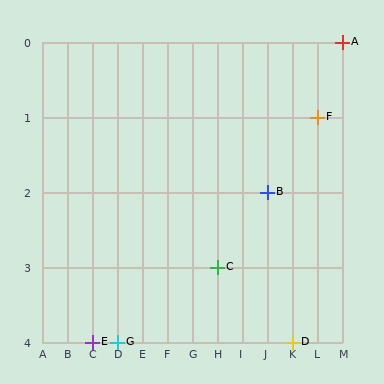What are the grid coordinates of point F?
Point F is at grid coordinates (L, 1).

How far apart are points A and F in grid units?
Points A and F are 1 column and 1 row apart (about 1.4 grid units diagonally).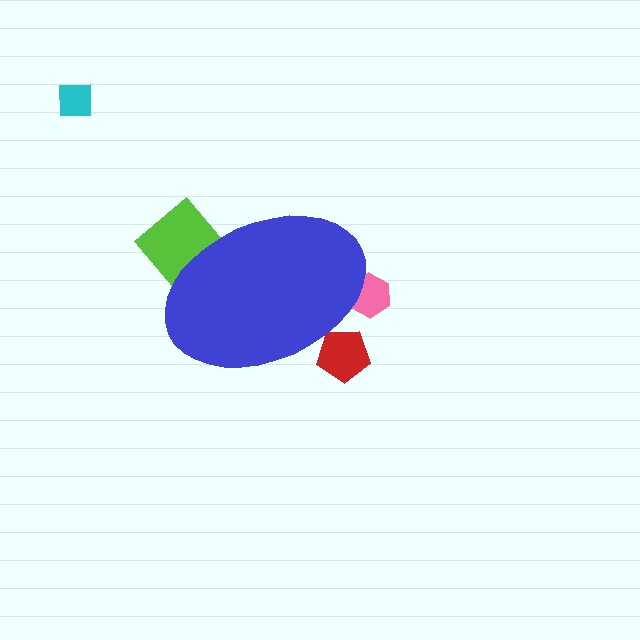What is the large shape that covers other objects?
A blue ellipse.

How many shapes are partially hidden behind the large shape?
3 shapes are partially hidden.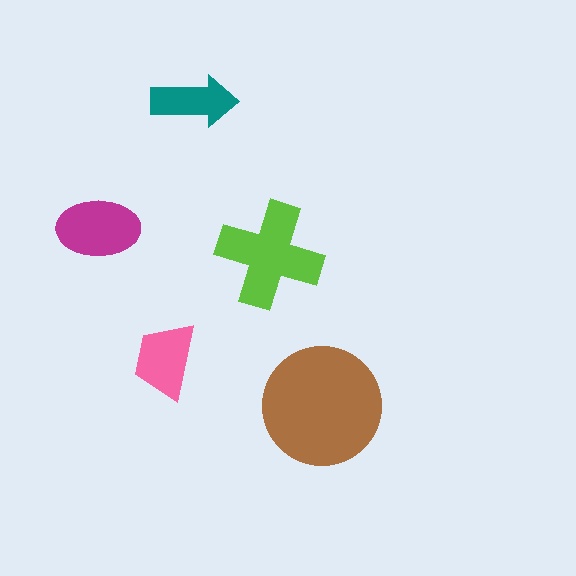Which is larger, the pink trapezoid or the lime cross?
The lime cross.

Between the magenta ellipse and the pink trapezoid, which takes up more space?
The magenta ellipse.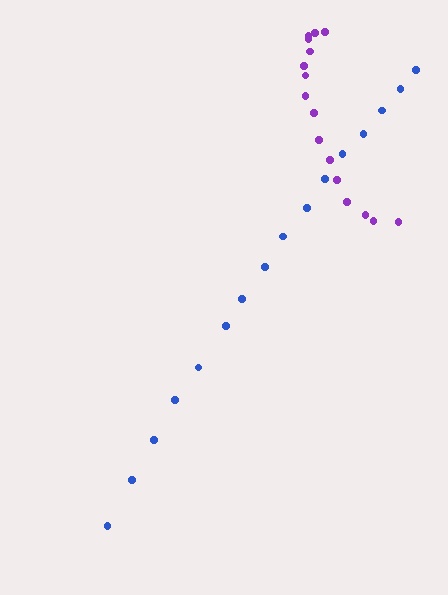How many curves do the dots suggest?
There are 2 distinct paths.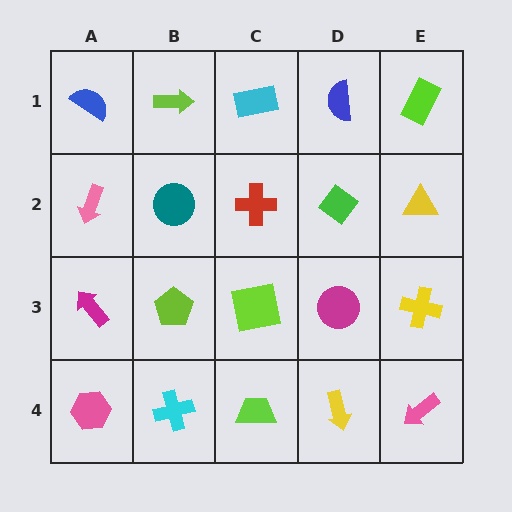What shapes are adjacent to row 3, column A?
A pink arrow (row 2, column A), a pink hexagon (row 4, column A), a lime pentagon (row 3, column B).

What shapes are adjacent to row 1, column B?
A teal circle (row 2, column B), a blue semicircle (row 1, column A), a cyan rectangle (row 1, column C).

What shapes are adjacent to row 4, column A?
A magenta arrow (row 3, column A), a cyan cross (row 4, column B).